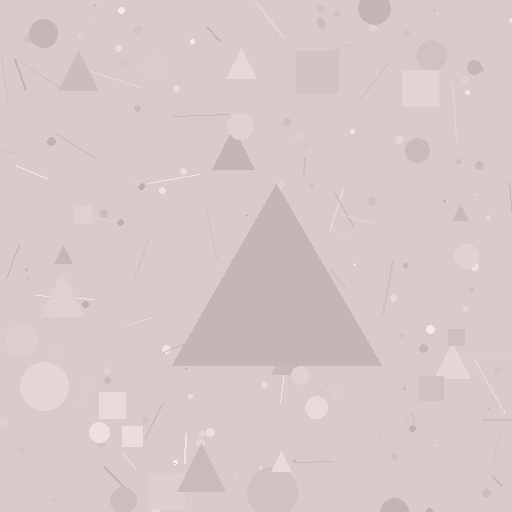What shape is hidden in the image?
A triangle is hidden in the image.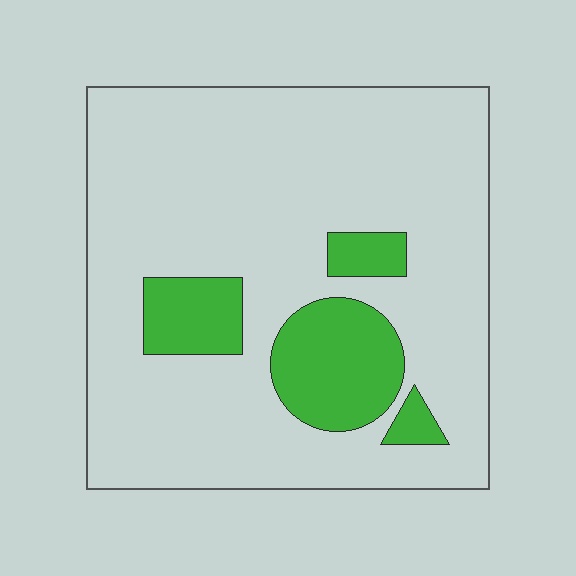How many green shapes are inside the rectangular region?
4.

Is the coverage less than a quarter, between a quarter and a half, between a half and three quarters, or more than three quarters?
Less than a quarter.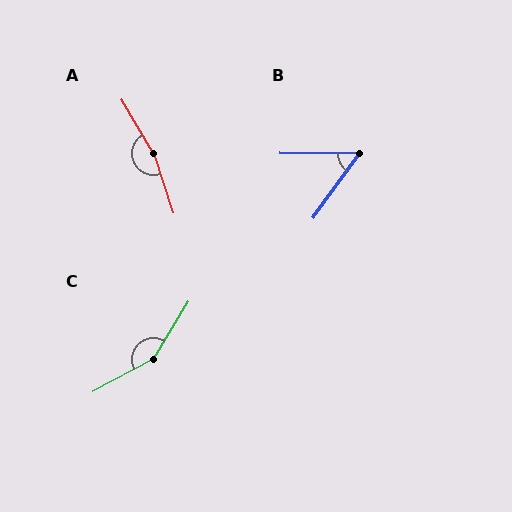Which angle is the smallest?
B, at approximately 55 degrees.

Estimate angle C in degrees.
Approximately 150 degrees.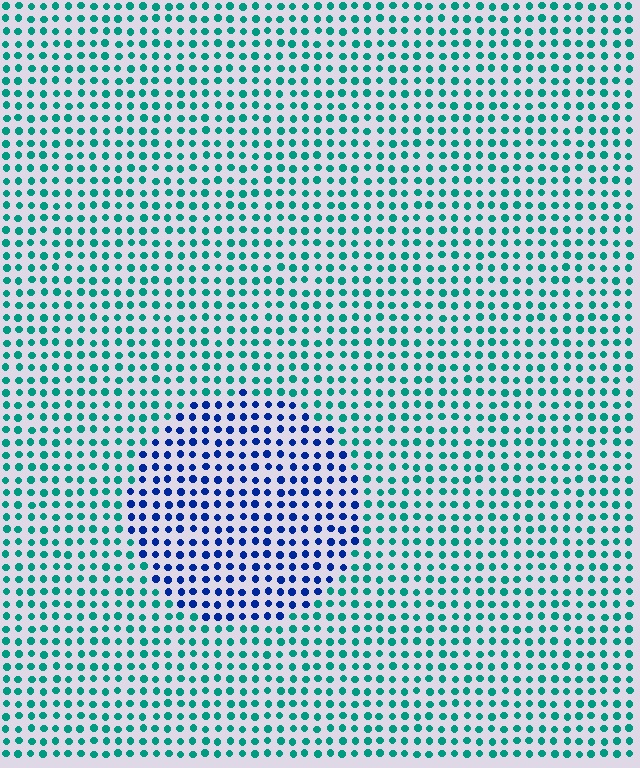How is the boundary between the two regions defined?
The boundary is defined purely by a slight shift in hue (about 55 degrees). Spacing, size, and orientation are identical on both sides.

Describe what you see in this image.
The image is filled with small teal elements in a uniform arrangement. A circle-shaped region is visible where the elements are tinted to a slightly different hue, forming a subtle color boundary.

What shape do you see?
I see a circle.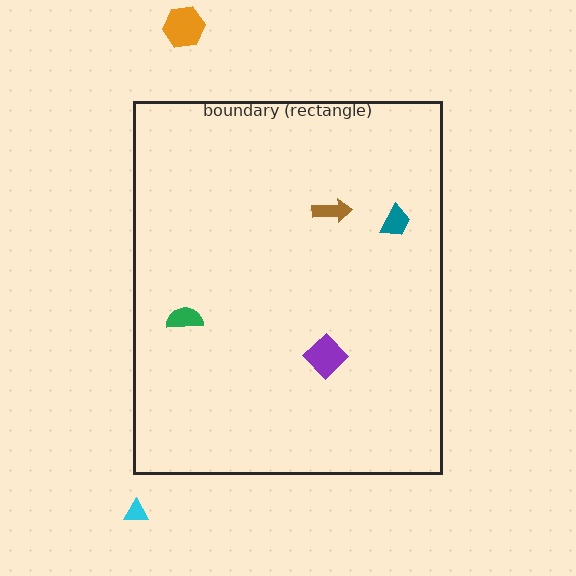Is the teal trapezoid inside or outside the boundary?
Inside.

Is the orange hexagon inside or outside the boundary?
Outside.